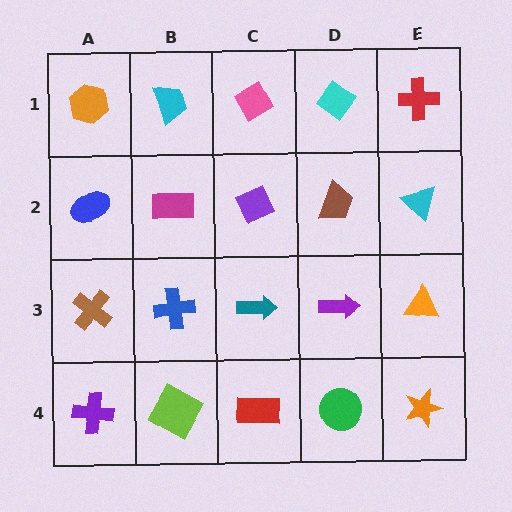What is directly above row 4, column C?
A teal arrow.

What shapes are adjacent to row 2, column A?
An orange hexagon (row 1, column A), a brown cross (row 3, column A), a magenta rectangle (row 2, column B).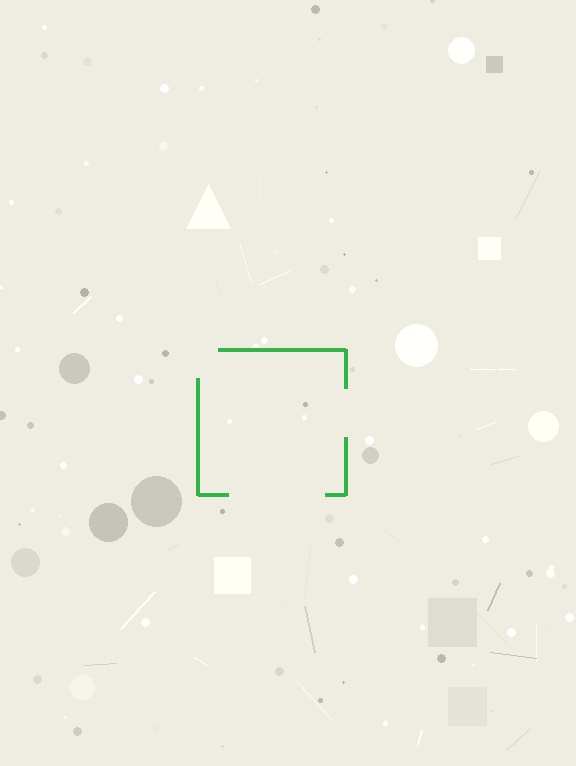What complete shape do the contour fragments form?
The contour fragments form a square.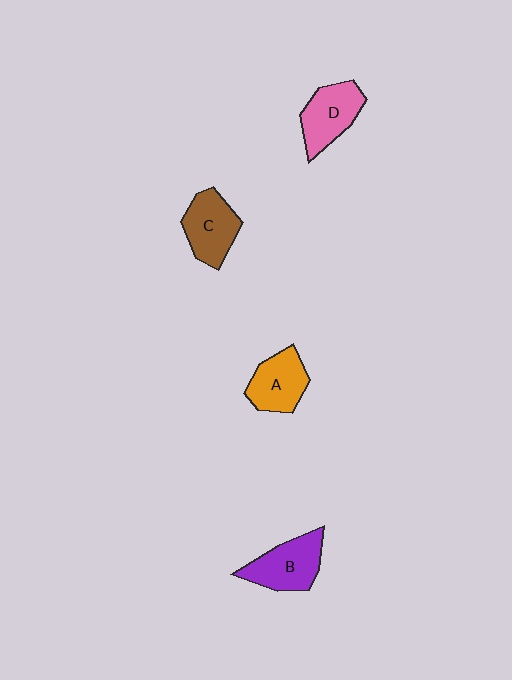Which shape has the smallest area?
Shape A (orange).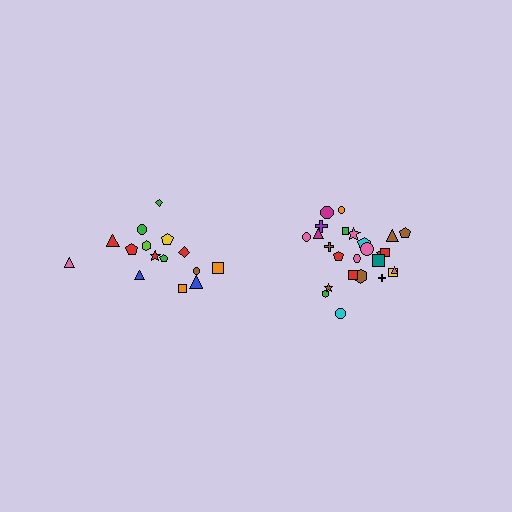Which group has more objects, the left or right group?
The right group.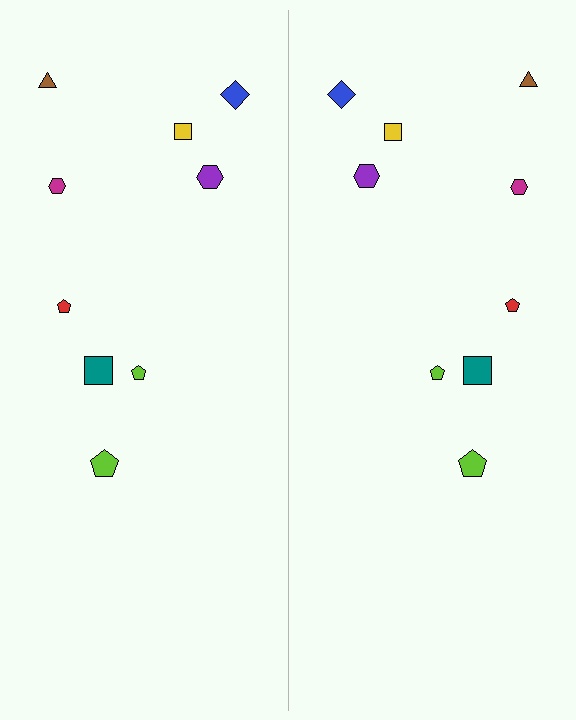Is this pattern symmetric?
Yes, this pattern has bilateral (reflection) symmetry.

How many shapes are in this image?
There are 18 shapes in this image.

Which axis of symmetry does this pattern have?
The pattern has a vertical axis of symmetry running through the center of the image.